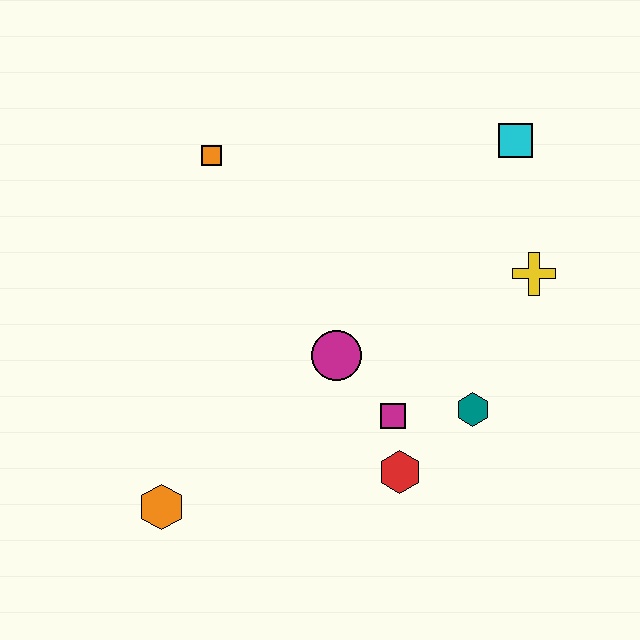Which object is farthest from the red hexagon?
The orange square is farthest from the red hexagon.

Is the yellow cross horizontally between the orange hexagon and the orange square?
No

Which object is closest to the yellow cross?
The cyan square is closest to the yellow cross.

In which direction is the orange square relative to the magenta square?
The orange square is above the magenta square.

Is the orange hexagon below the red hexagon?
Yes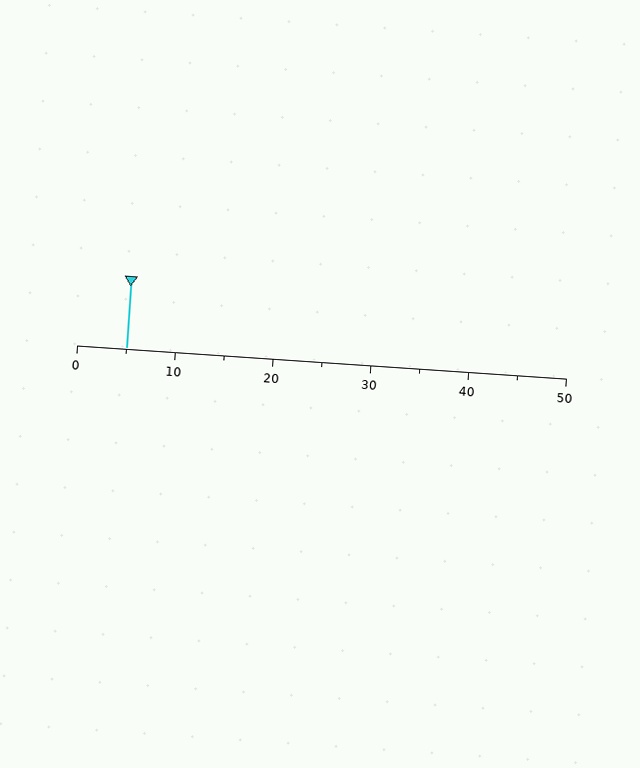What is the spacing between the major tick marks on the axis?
The major ticks are spaced 10 apart.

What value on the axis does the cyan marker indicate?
The marker indicates approximately 5.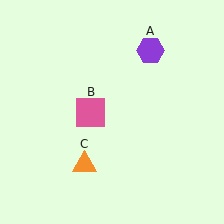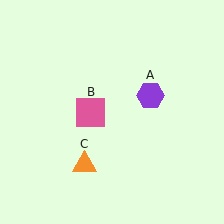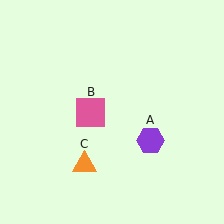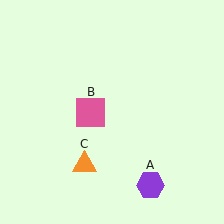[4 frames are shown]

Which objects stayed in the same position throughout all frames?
Pink square (object B) and orange triangle (object C) remained stationary.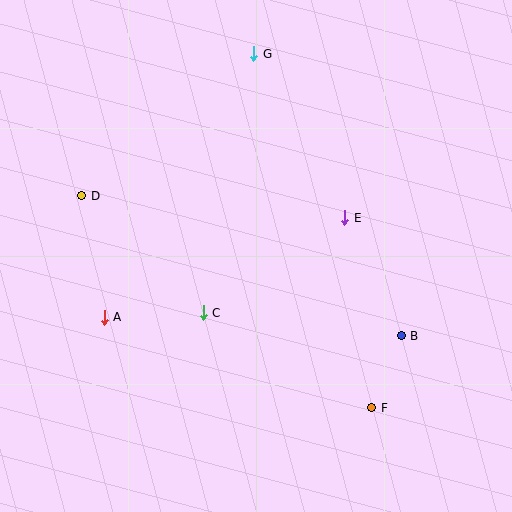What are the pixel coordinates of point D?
Point D is at (82, 196).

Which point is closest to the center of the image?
Point C at (203, 313) is closest to the center.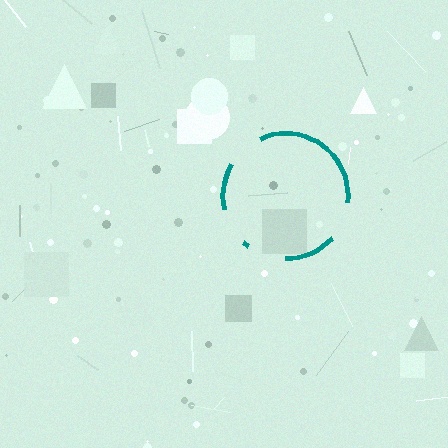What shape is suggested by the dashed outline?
The dashed outline suggests a circle.